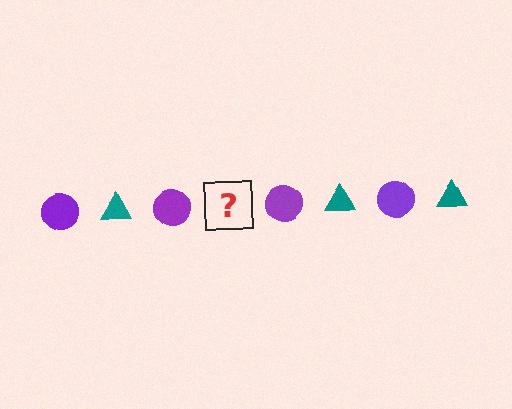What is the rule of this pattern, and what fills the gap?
The rule is that the pattern alternates between purple circle and teal triangle. The gap should be filled with a teal triangle.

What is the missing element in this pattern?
The missing element is a teal triangle.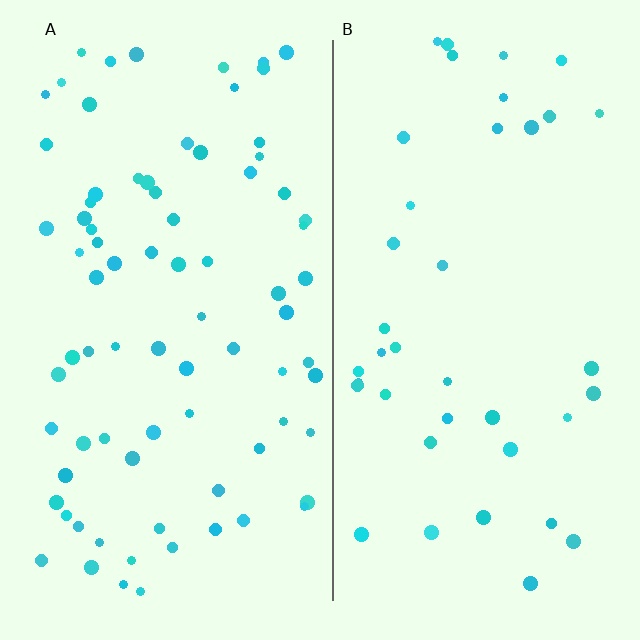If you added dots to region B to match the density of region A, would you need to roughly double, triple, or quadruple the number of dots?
Approximately double.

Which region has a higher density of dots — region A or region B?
A (the left).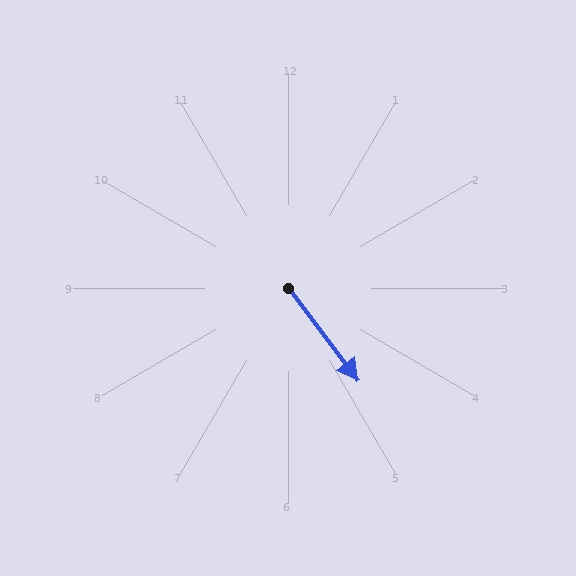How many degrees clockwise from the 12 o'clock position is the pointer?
Approximately 143 degrees.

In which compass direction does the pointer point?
Southeast.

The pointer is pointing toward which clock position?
Roughly 5 o'clock.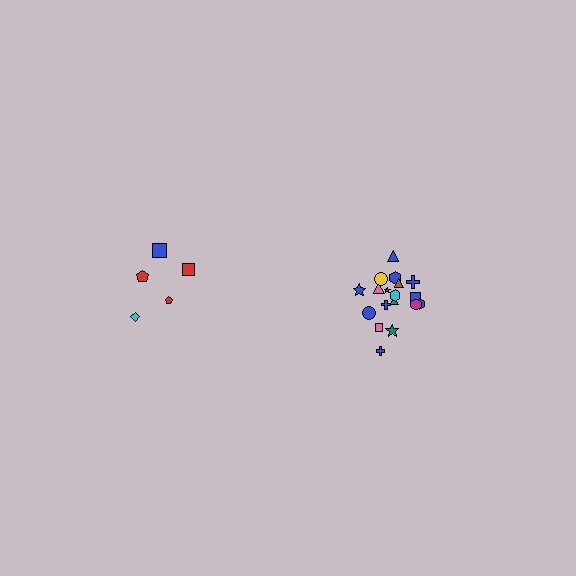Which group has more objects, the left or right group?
The right group.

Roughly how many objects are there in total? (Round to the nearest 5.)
Roughly 25 objects in total.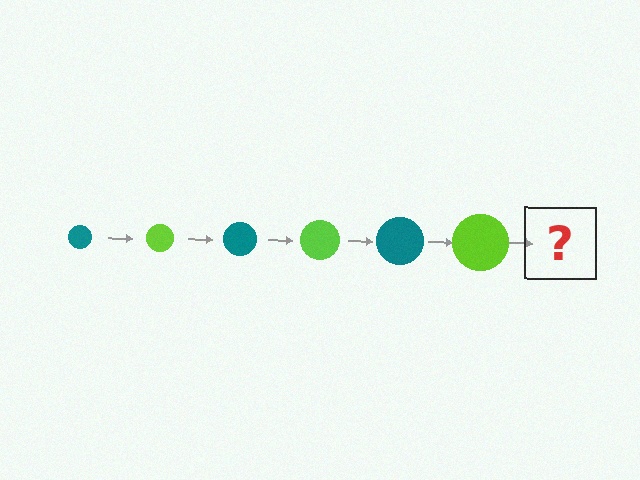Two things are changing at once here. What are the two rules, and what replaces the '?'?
The two rules are that the circle grows larger each step and the color cycles through teal and lime. The '?' should be a teal circle, larger than the previous one.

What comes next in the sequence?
The next element should be a teal circle, larger than the previous one.